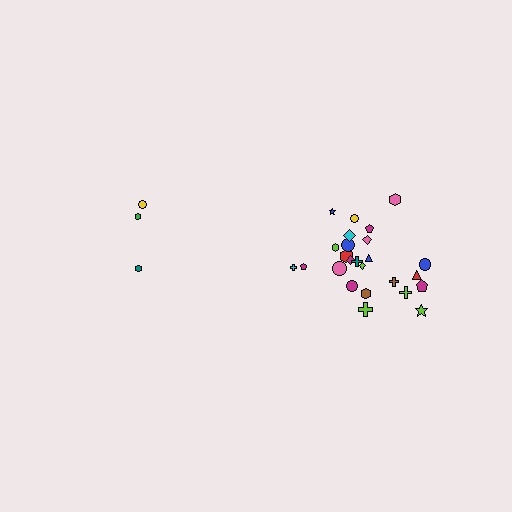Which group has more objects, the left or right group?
The right group.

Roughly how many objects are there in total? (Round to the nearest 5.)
Roughly 30 objects in total.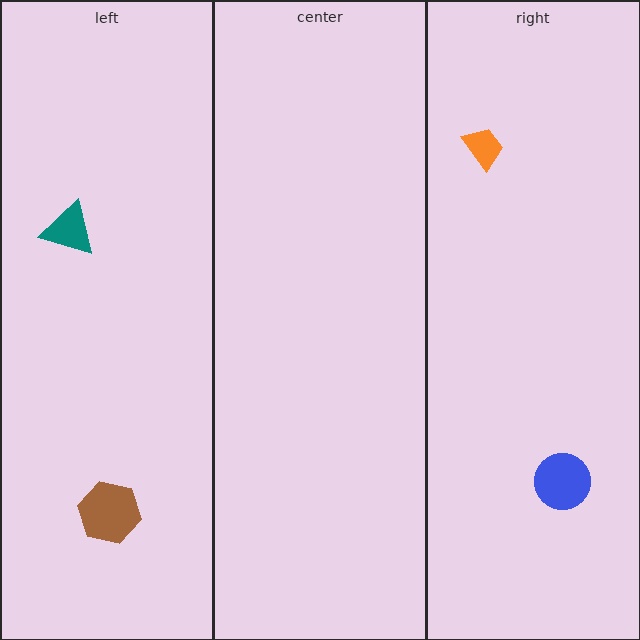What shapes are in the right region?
The orange trapezoid, the blue circle.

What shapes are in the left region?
The brown hexagon, the teal triangle.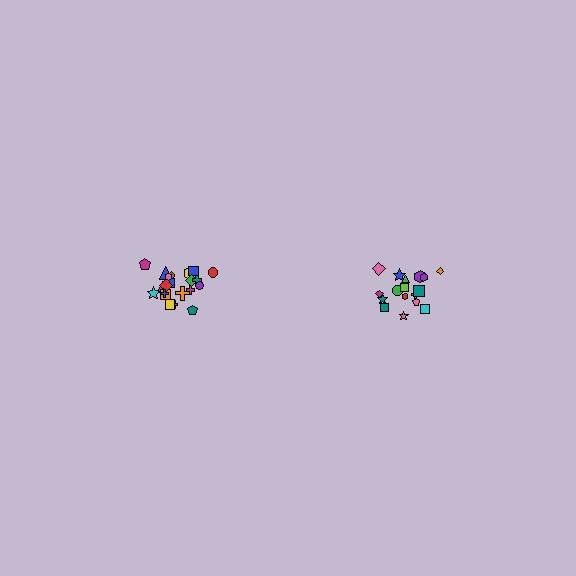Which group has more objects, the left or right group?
The left group.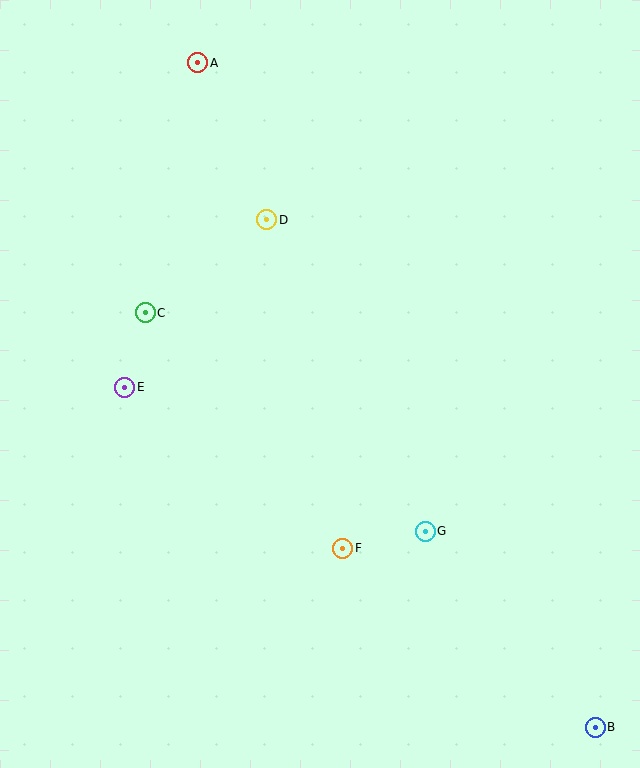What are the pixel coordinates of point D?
Point D is at (267, 220).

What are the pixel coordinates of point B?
Point B is at (595, 727).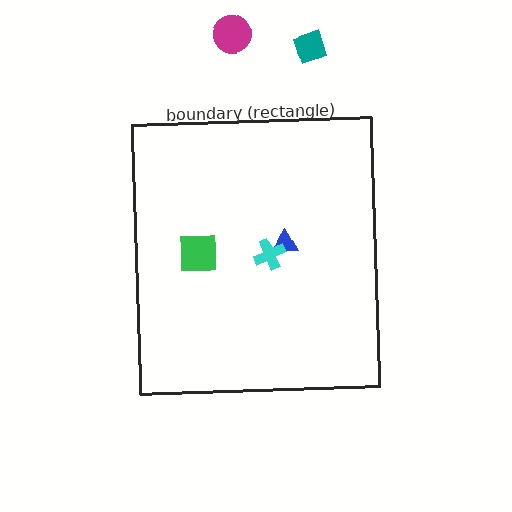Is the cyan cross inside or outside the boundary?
Inside.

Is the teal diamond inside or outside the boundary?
Outside.